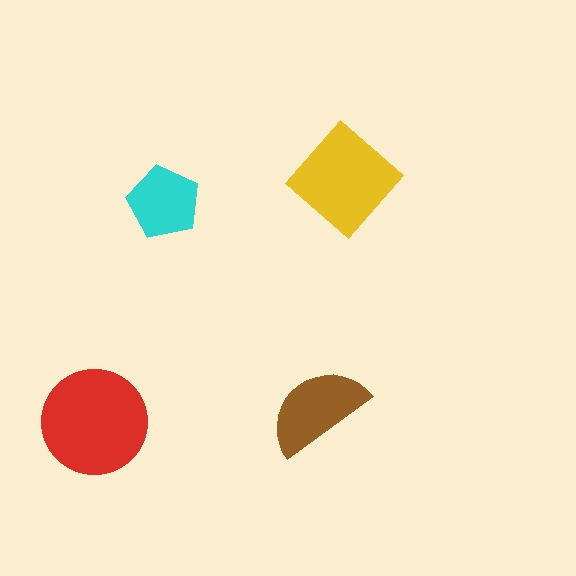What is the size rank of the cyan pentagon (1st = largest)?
4th.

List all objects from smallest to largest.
The cyan pentagon, the brown semicircle, the yellow diamond, the red circle.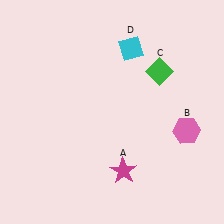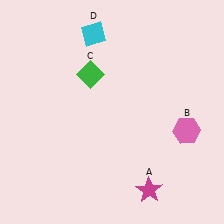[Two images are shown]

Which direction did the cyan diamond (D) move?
The cyan diamond (D) moved left.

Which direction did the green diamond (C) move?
The green diamond (C) moved left.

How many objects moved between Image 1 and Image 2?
3 objects moved between the two images.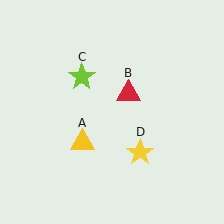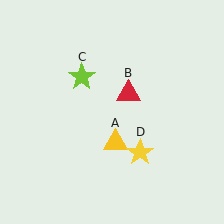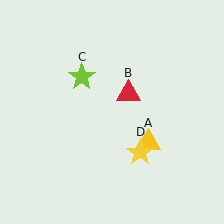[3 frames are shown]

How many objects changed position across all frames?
1 object changed position: yellow triangle (object A).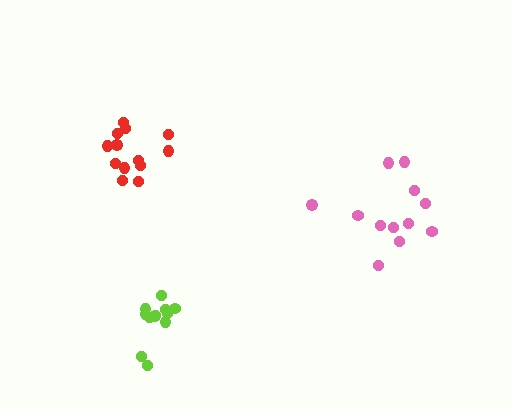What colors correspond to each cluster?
The clusters are colored: lime, pink, red.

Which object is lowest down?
The lime cluster is bottommost.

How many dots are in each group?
Group 1: 12 dots, Group 2: 12 dots, Group 3: 13 dots (37 total).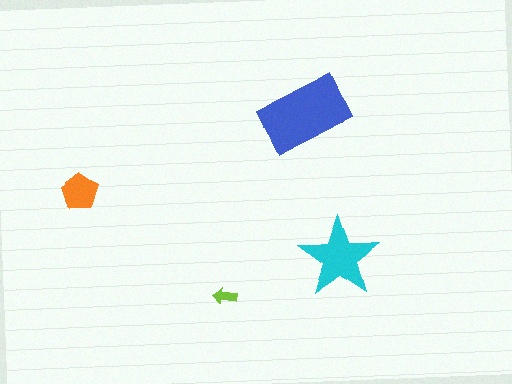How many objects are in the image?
There are 4 objects in the image.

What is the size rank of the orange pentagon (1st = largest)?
3rd.